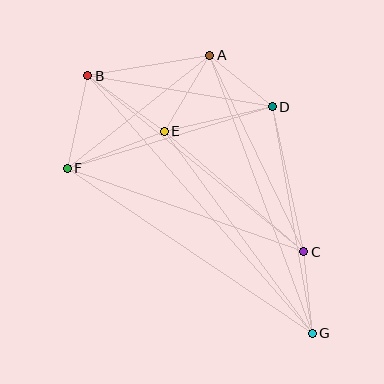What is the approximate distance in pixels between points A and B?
The distance between A and B is approximately 123 pixels.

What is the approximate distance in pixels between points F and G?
The distance between F and G is approximately 295 pixels.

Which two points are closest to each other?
Points A and D are closest to each other.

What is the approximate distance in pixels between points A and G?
The distance between A and G is approximately 296 pixels.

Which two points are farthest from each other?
Points B and G are farthest from each other.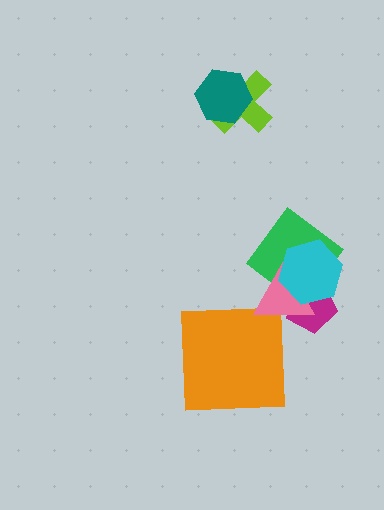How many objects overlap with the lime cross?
1 object overlaps with the lime cross.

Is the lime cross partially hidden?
Yes, it is partially covered by another shape.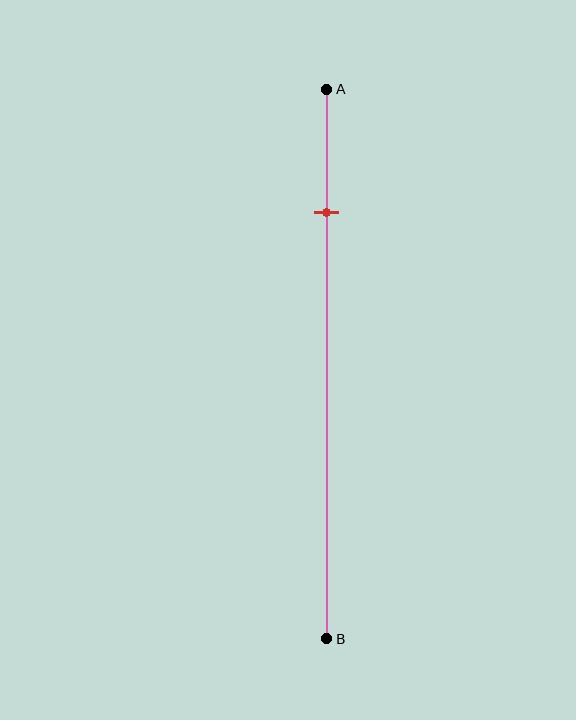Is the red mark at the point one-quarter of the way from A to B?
Yes, the mark is approximately at the one-quarter point.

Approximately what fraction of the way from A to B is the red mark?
The red mark is approximately 20% of the way from A to B.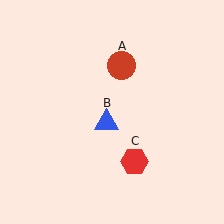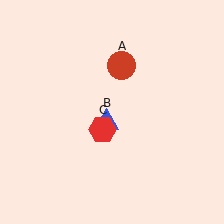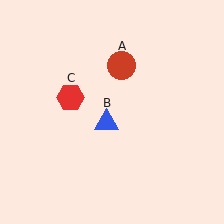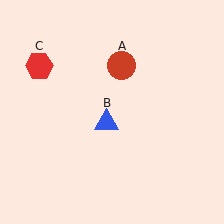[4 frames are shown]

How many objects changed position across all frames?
1 object changed position: red hexagon (object C).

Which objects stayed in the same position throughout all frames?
Red circle (object A) and blue triangle (object B) remained stationary.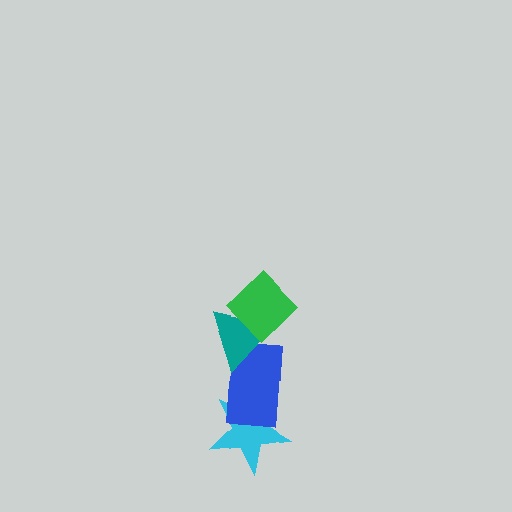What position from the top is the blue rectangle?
The blue rectangle is 3rd from the top.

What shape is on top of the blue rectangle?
The teal triangle is on top of the blue rectangle.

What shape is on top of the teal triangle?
The green diamond is on top of the teal triangle.